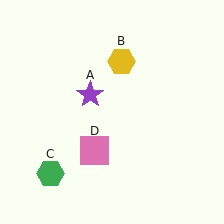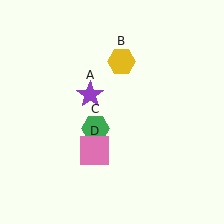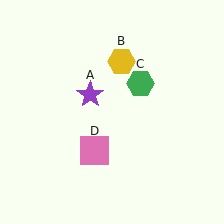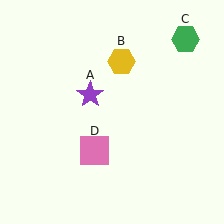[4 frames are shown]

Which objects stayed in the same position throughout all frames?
Purple star (object A) and yellow hexagon (object B) and pink square (object D) remained stationary.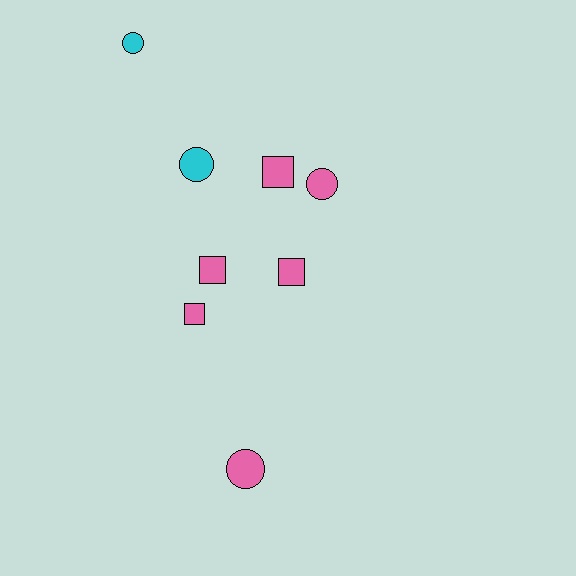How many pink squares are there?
There are 4 pink squares.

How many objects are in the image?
There are 8 objects.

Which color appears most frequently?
Pink, with 6 objects.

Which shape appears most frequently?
Circle, with 4 objects.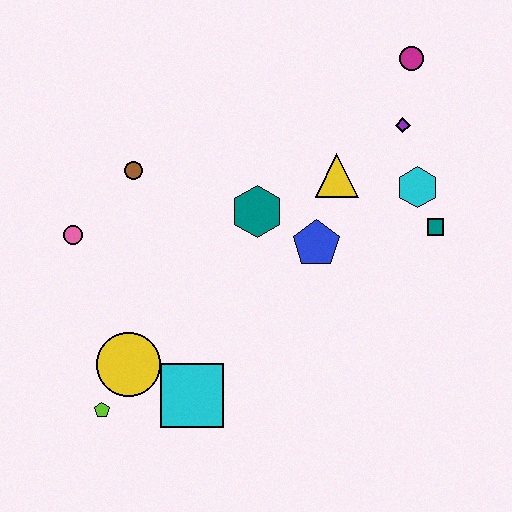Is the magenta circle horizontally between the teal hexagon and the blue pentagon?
No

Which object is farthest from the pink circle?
The magenta circle is farthest from the pink circle.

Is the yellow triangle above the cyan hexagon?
Yes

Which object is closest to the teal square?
The cyan hexagon is closest to the teal square.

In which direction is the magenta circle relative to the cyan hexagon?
The magenta circle is above the cyan hexagon.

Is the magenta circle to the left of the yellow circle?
No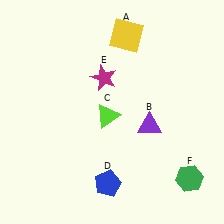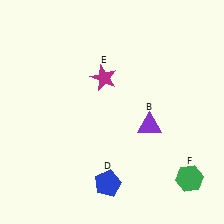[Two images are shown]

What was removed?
The lime triangle (C), the yellow square (A) were removed in Image 2.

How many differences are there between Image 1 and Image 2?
There are 2 differences between the two images.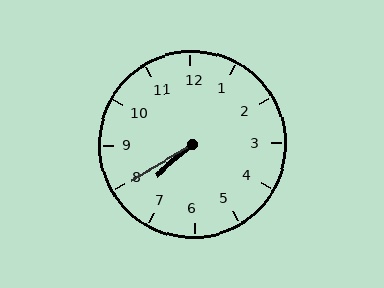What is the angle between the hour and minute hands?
Approximately 10 degrees.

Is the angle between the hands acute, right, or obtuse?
It is acute.